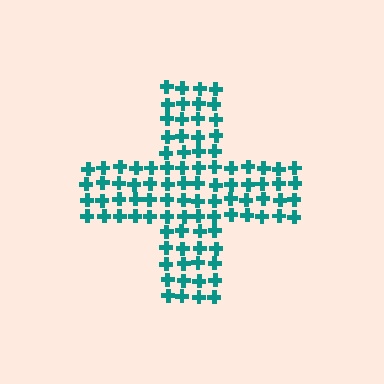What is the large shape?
The large shape is a cross.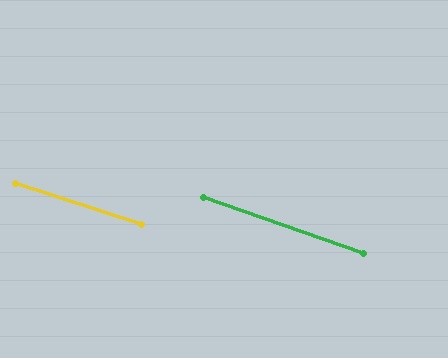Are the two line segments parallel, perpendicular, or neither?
Parallel — their directions differ by only 1.5°.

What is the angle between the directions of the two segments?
Approximately 1 degree.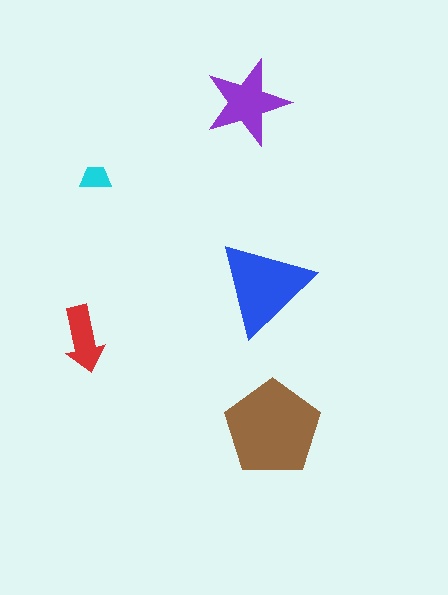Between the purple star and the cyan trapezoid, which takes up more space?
The purple star.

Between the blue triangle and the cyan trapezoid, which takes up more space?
The blue triangle.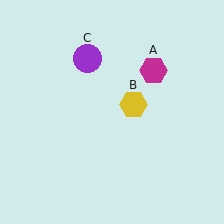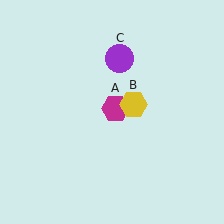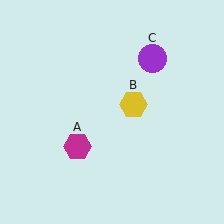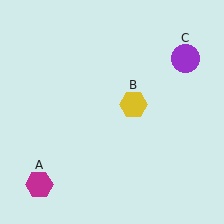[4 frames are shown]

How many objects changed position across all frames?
2 objects changed position: magenta hexagon (object A), purple circle (object C).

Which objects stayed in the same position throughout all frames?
Yellow hexagon (object B) remained stationary.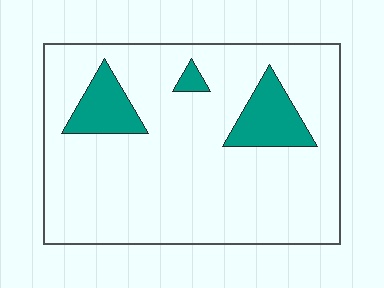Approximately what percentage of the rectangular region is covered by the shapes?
Approximately 15%.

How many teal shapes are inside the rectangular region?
3.